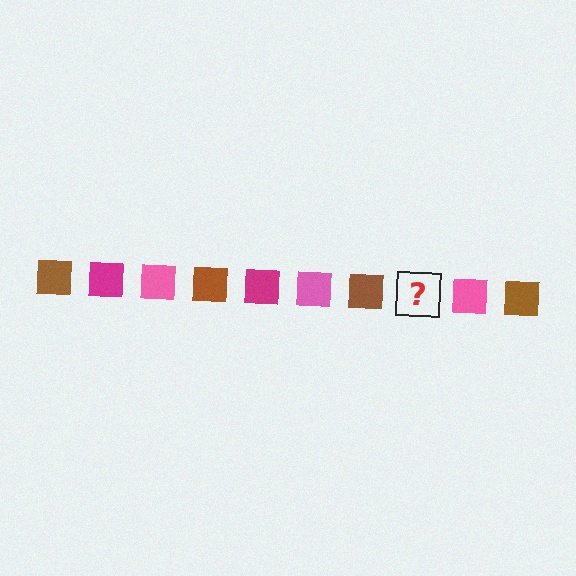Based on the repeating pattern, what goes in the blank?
The blank should be a magenta square.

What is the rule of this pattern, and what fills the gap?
The rule is that the pattern cycles through brown, magenta, pink squares. The gap should be filled with a magenta square.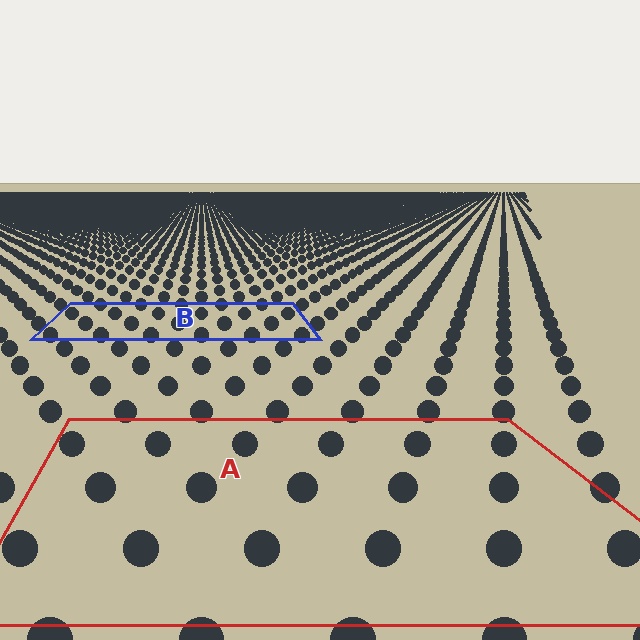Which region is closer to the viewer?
Region A is closer. The texture elements there are larger and more spread out.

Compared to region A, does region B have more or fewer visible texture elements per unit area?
Region B has more texture elements per unit area — they are packed more densely because it is farther away.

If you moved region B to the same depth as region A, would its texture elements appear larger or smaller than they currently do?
They would appear larger. At a closer depth, the same texture elements are projected at a bigger on-screen size.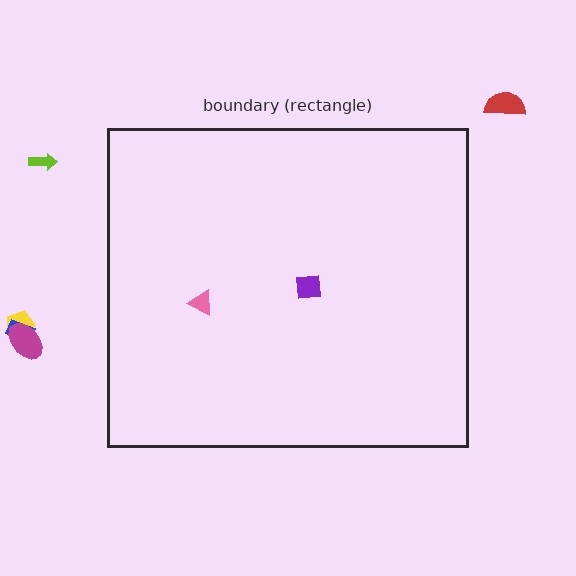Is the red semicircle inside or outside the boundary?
Outside.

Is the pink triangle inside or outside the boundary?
Inside.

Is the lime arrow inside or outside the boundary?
Outside.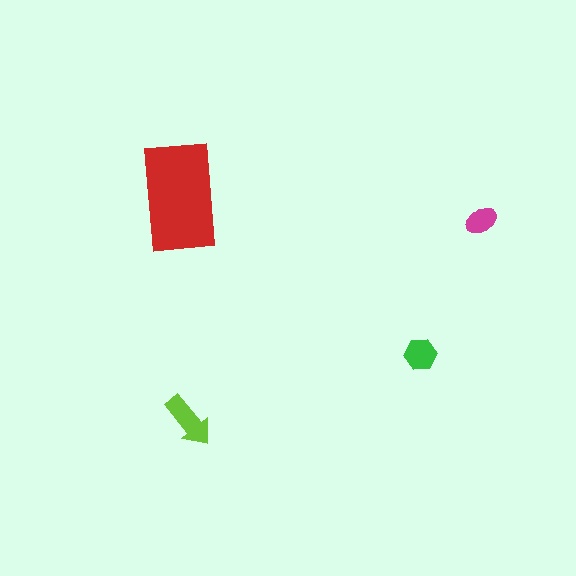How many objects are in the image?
There are 4 objects in the image.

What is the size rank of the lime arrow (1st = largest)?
2nd.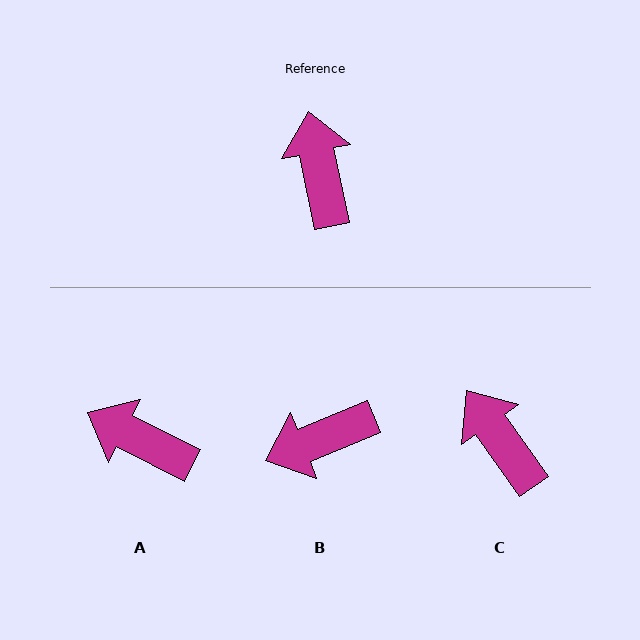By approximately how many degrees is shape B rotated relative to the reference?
Approximately 100 degrees counter-clockwise.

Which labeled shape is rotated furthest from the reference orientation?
B, about 100 degrees away.